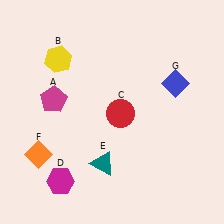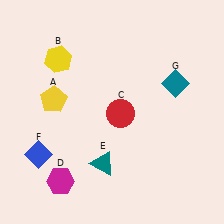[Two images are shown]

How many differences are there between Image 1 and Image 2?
There are 3 differences between the two images.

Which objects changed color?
A changed from magenta to yellow. F changed from orange to blue. G changed from blue to teal.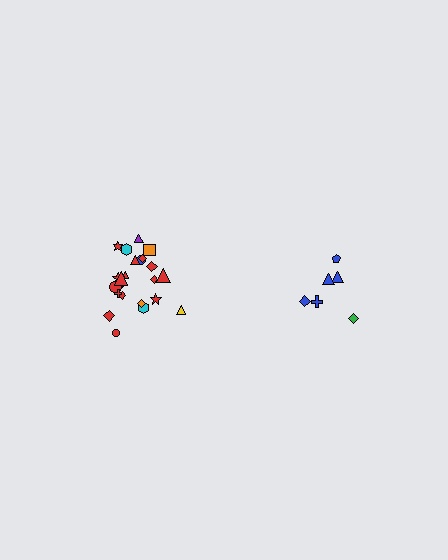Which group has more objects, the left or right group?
The left group.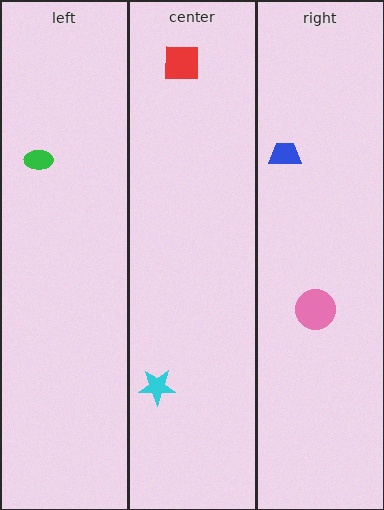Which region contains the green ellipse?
The left region.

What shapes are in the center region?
The cyan star, the red square.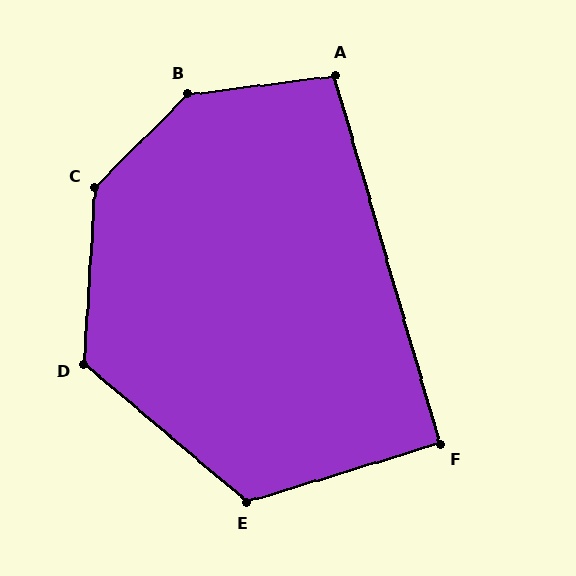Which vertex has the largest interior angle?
B, at approximately 142 degrees.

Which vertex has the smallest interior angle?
F, at approximately 91 degrees.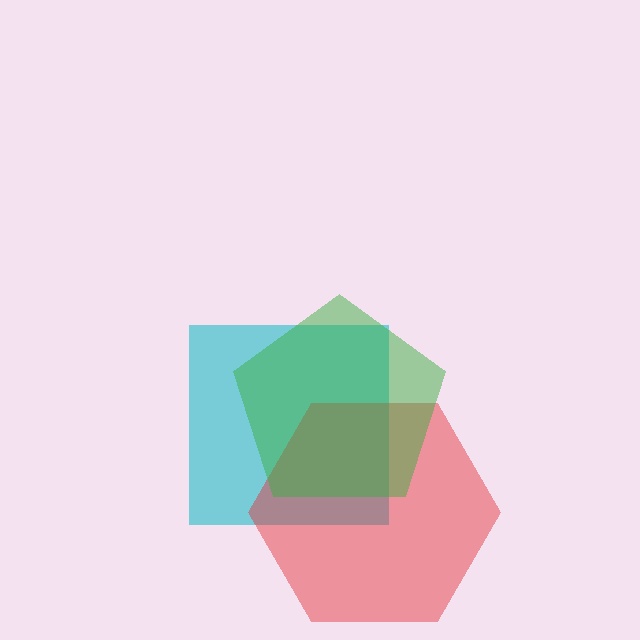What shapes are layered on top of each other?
The layered shapes are: a cyan square, a red hexagon, a green pentagon.